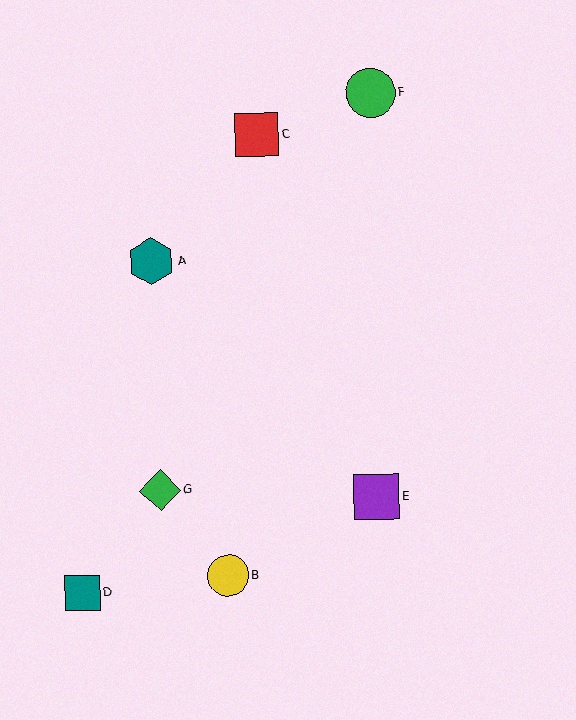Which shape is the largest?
The green circle (labeled F) is the largest.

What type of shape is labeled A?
Shape A is a teal hexagon.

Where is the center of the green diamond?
The center of the green diamond is at (160, 490).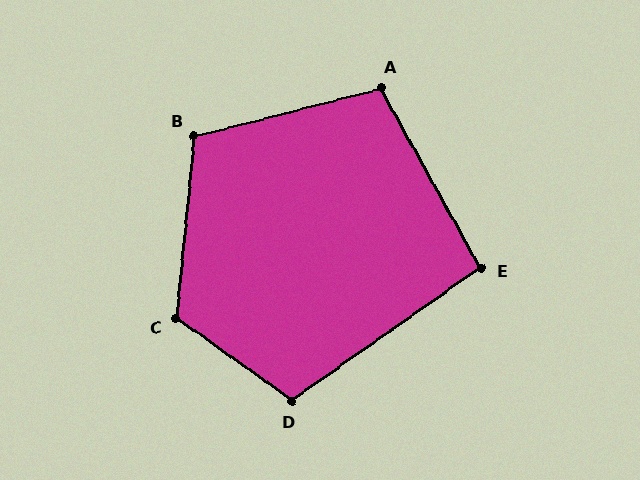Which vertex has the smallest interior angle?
E, at approximately 96 degrees.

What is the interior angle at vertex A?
Approximately 105 degrees (obtuse).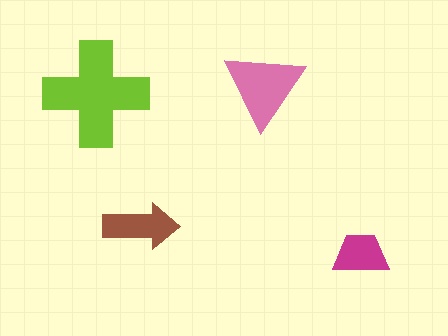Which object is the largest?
The lime cross.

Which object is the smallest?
The magenta trapezoid.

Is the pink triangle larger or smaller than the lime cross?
Smaller.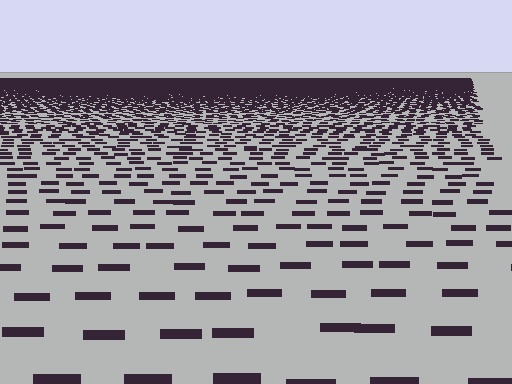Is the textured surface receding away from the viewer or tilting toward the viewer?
The surface is receding away from the viewer. Texture elements get smaller and denser toward the top.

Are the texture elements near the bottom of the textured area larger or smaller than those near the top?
Larger. Near the bottom, elements are closer to the viewer and appear at a bigger on-screen size.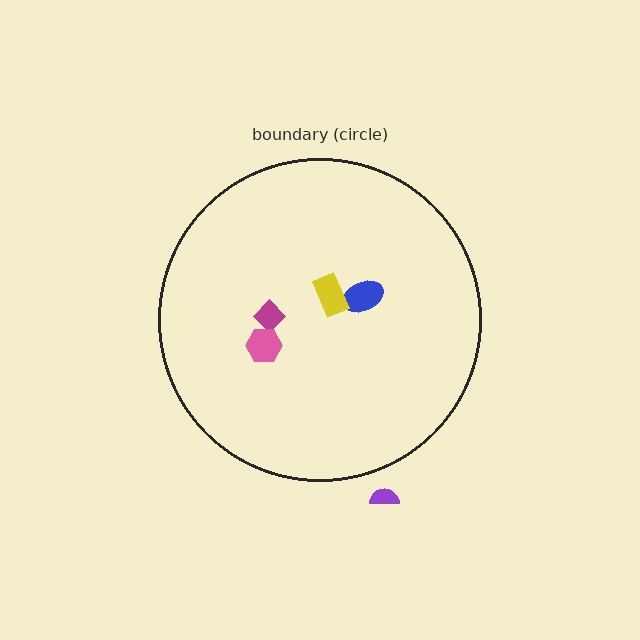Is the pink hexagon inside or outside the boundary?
Inside.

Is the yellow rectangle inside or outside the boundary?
Inside.